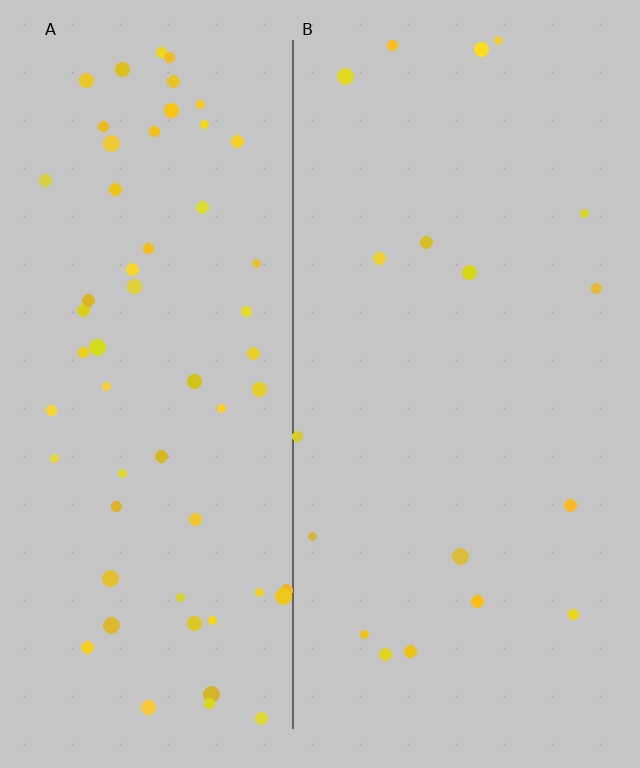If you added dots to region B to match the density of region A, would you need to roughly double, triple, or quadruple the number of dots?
Approximately triple.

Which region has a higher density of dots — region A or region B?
A (the left).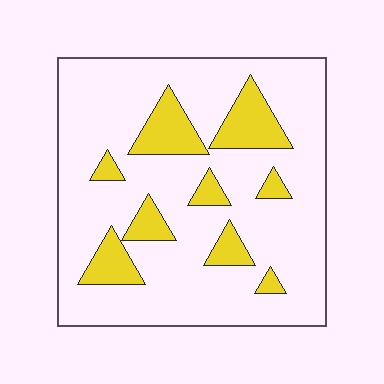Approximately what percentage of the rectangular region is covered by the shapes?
Approximately 20%.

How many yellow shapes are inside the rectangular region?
9.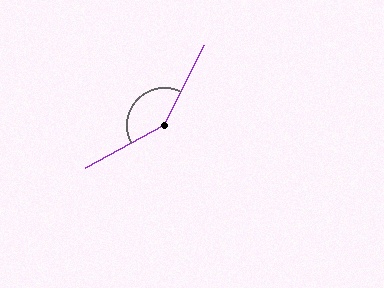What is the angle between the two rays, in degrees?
Approximately 146 degrees.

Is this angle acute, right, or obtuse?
It is obtuse.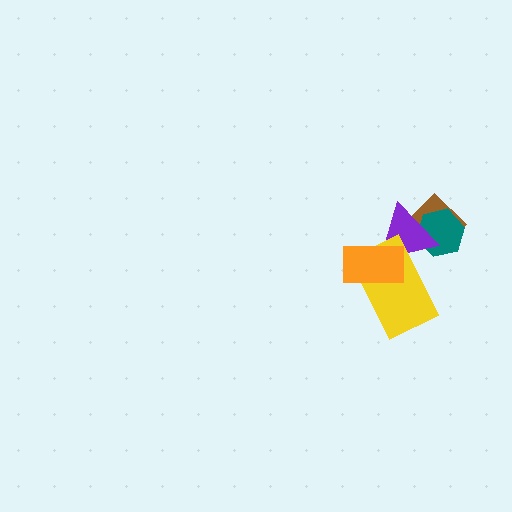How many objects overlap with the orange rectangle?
2 objects overlap with the orange rectangle.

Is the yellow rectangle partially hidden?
Yes, it is partially covered by another shape.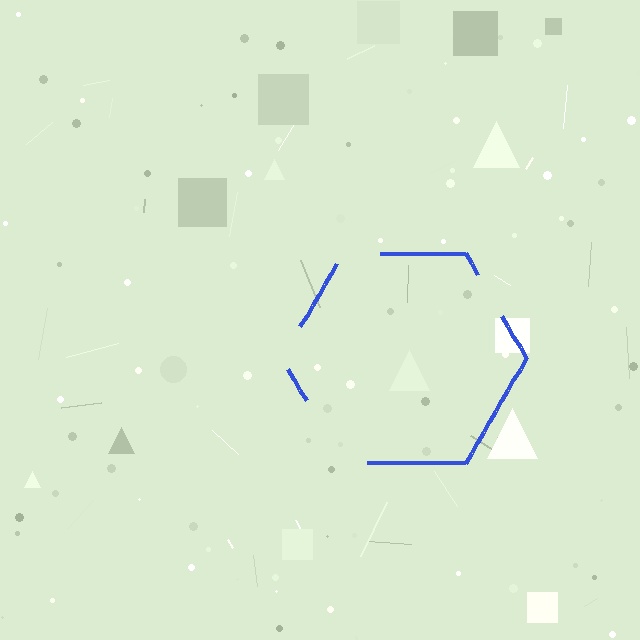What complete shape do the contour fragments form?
The contour fragments form a hexagon.